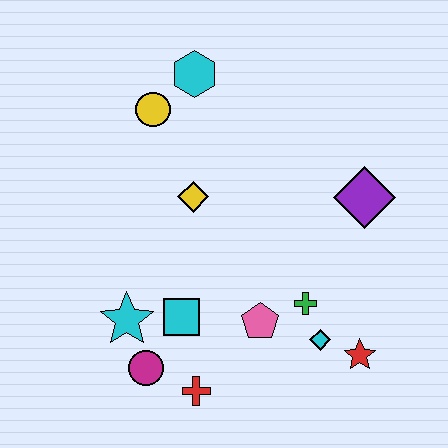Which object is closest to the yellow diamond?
The yellow circle is closest to the yellow diamond.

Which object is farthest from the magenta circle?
The cyan hexagon is farthest from the magenta circle.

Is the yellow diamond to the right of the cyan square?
Yes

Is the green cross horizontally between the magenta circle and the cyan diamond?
Yes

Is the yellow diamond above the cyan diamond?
Yes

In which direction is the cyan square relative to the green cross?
The cyan square is to the left of the green cross.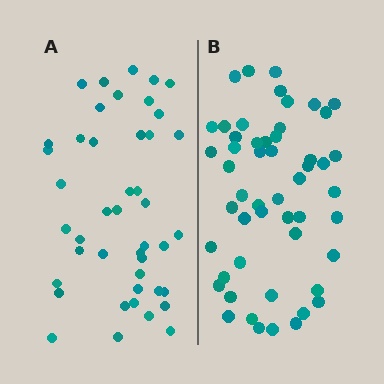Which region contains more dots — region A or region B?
Region B (the right region) has more dots.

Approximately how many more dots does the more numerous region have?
Region B has roughly 8 or so more dots than region A.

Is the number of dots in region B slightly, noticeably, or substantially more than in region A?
Region B has only slightly more — the two regions are fairly close. The ratio is roughly 1.2 to 1.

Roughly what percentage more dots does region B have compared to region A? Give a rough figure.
About 20% more.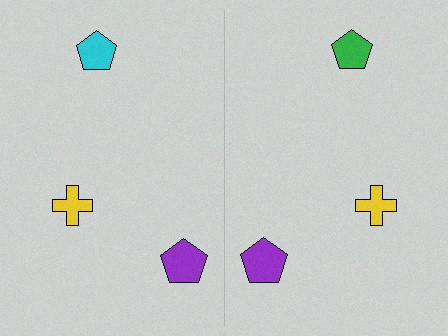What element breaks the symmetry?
The green pentagon on the right side breaks the symmetry — its mirror counterpart is cyan.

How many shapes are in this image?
There are 6 shapes in this image.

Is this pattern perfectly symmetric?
No, the pattern is not perfectly symmetric. The green pentagon on the right side breaks the symmetry — its mirror counterpart is cyan.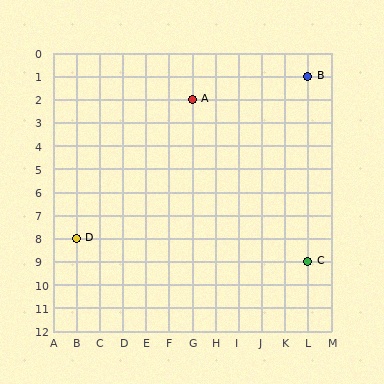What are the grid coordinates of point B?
Point B is at grid coordinates (L, 1).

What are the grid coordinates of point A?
Point A is at grid coordinates (G, 2).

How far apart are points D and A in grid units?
Points D and A are 5 columns and 6 rows apart (about 7.8 grid units diagonally).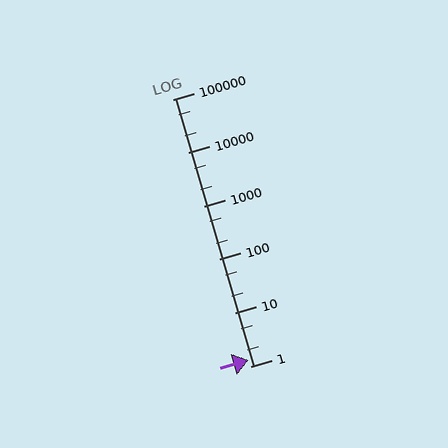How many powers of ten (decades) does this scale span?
The scale spans 5 decades, from 1 to 100000.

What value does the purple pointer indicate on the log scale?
The pointer indicates approximately 1.3.